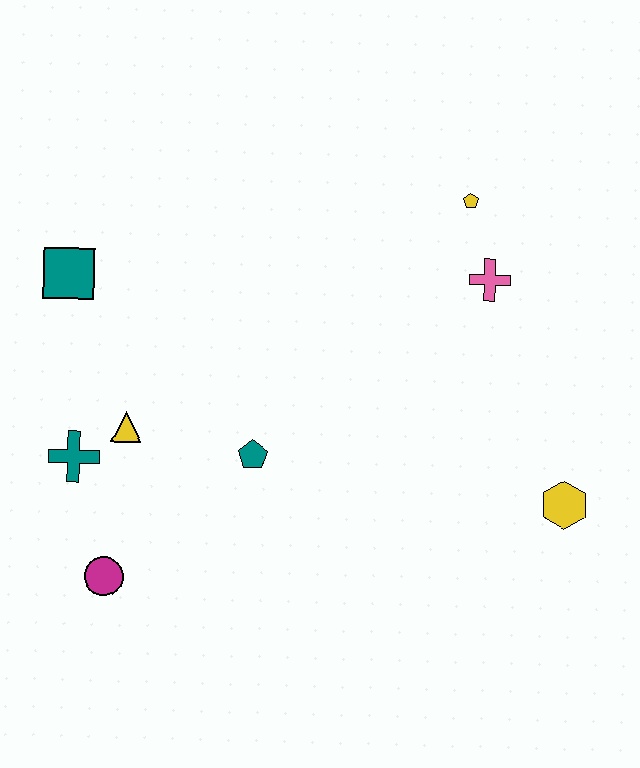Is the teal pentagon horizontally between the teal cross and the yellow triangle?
No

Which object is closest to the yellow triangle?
The teal cross is closest to the yellow triangle.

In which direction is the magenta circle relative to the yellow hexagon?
The magenta circle is to the left of the yellow hexagon.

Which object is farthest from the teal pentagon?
The yellow pentagon is farthest from the teal pentagon.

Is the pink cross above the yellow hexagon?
Yes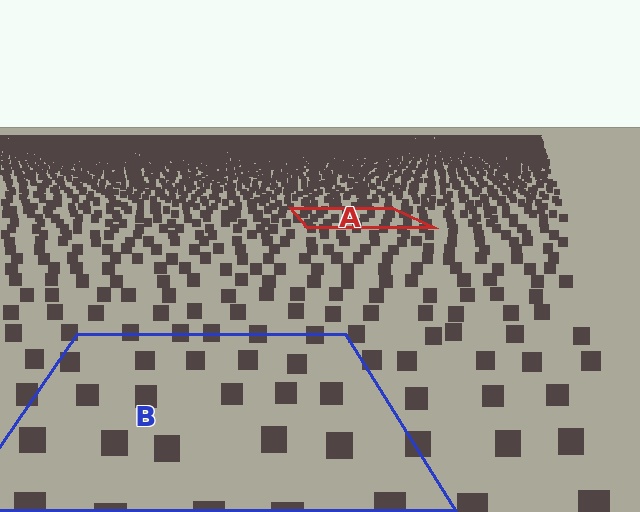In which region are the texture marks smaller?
The texture marks are smaller in region A, because it is farther away.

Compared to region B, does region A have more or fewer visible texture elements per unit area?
Region A has more texture elements per unit area — they are packed more densely because it is farther away.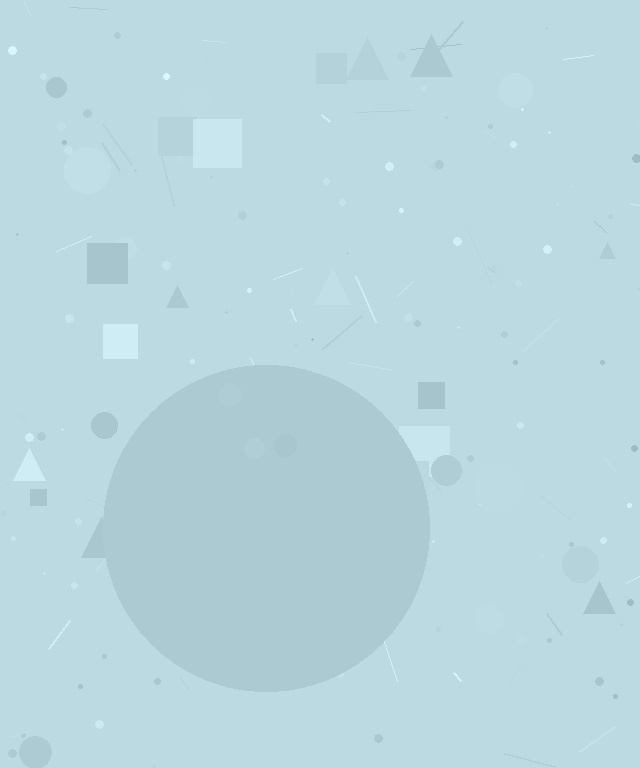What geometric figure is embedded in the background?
A circle is embedded in the background.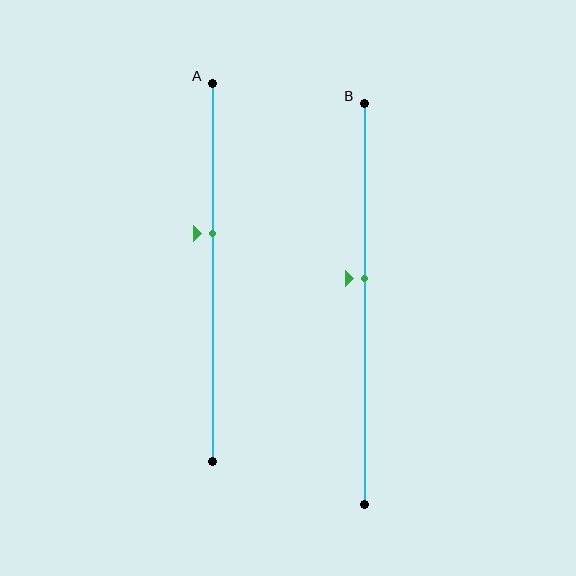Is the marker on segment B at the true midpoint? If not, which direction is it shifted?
No, the marker on segment B is shifted upward by about 6% of the segment length.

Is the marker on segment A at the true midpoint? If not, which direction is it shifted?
No, the marker on segment A is shifted upward by about 10% of the segment length.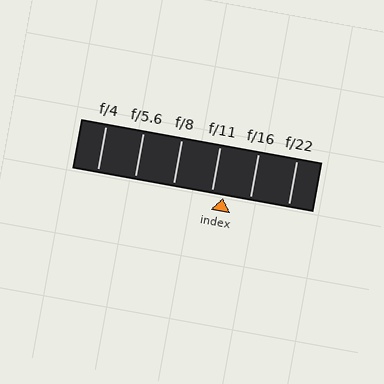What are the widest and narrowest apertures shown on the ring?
The widest aperture shown is f/4 and the narrowest is f/22.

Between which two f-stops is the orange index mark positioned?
The index mark is between f/11 and f/16.